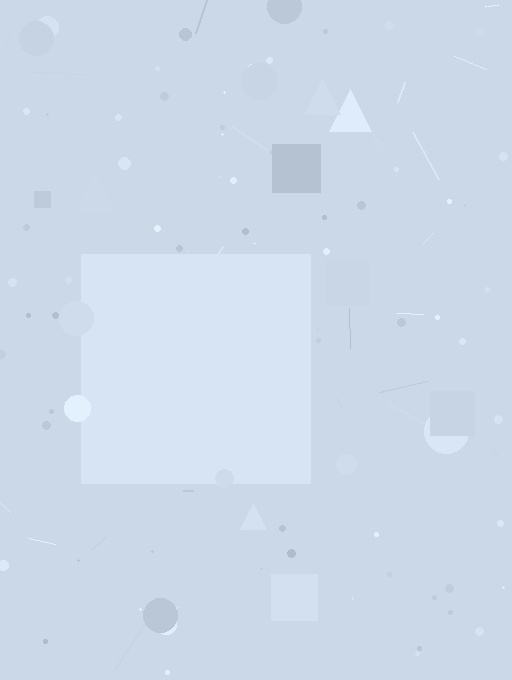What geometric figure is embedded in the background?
A square is embedded in the background.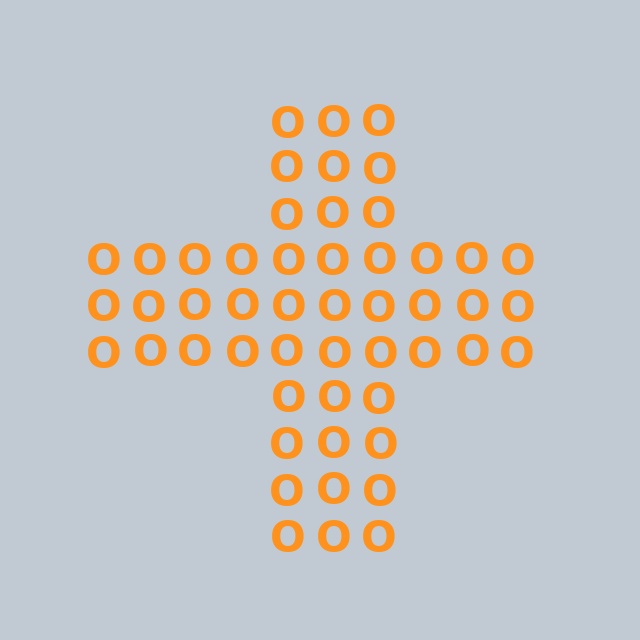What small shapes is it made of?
It is made of small letter O's.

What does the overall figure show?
The overall figure shows a cross.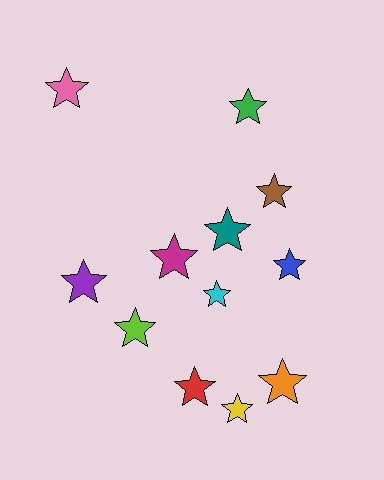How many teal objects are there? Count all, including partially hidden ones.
There is 1 teal object.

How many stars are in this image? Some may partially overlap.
There are 12 stars.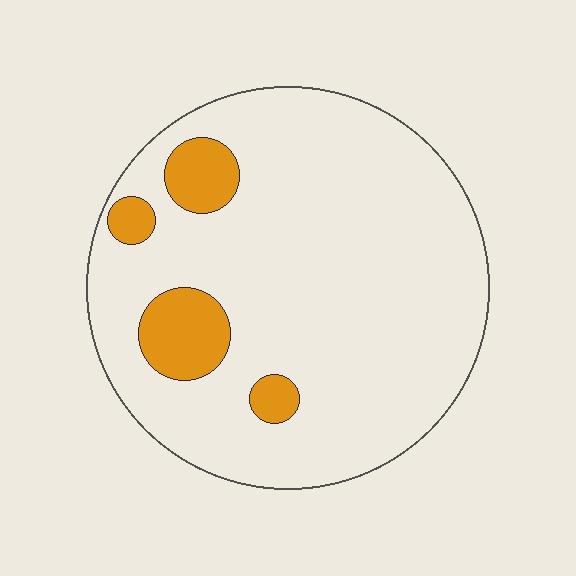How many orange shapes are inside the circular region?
4.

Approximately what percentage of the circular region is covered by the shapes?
Approximately 10%.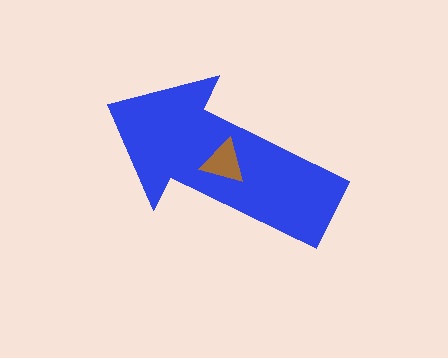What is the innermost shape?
The brown triangle.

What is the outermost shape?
The blue arrow.